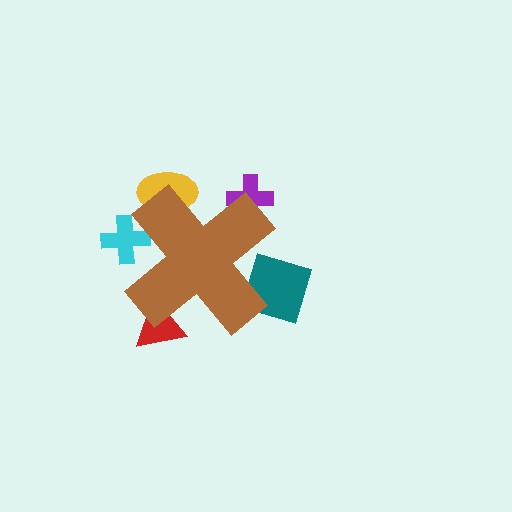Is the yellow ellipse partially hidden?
Yes, the yellow ellipse is partially hidden behind the brown cross.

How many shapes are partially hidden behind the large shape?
5 shapes are partially hidden.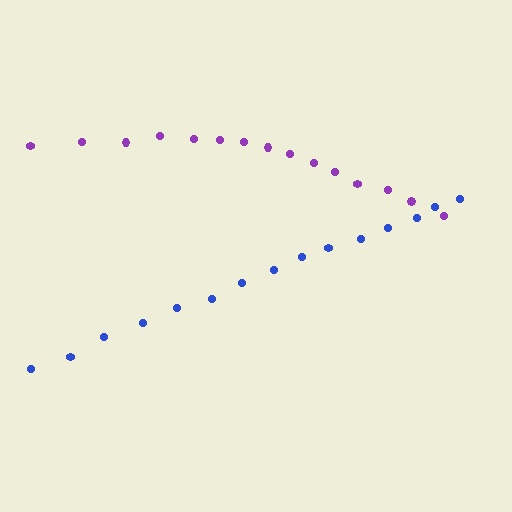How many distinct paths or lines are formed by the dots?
There are 2 distinct paths.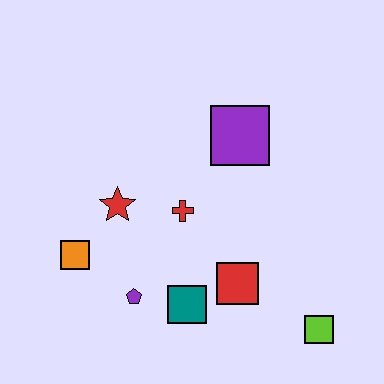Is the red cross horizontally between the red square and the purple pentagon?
Yes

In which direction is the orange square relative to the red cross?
The orange square is to the left of the red cross.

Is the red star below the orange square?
No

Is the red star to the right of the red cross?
No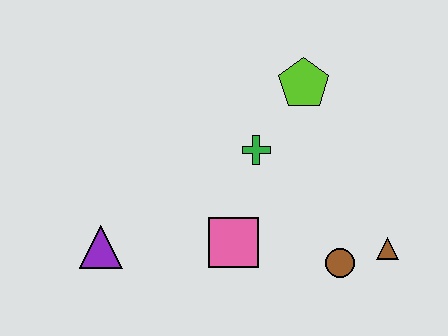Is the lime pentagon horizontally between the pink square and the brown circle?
Yes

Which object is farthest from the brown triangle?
The purple triangle is farthest from the brown triangle.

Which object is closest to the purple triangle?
The pink square is closest to the purple triangle.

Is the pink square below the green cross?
Yes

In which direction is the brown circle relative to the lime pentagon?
The brown circle is below the lime pentagon.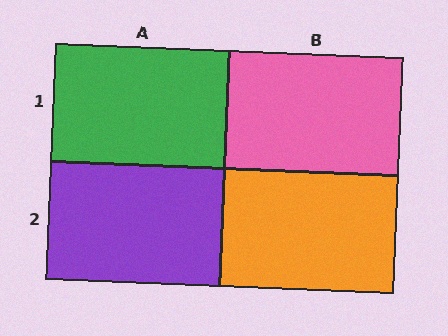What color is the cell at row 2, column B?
Orange.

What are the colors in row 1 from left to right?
Green, pink.